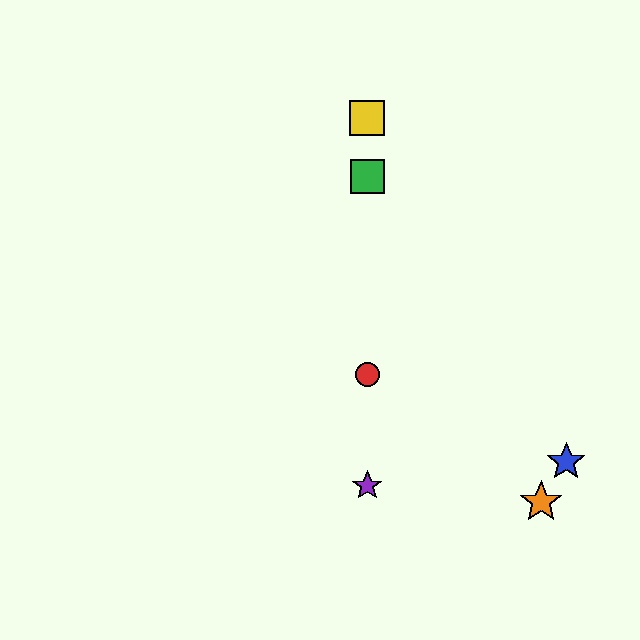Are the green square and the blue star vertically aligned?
No, the green square is at x≈367 and the blue star is at x≈566.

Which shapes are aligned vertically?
The red circle, the green square, the yellow square, the purple star are aligned vertically.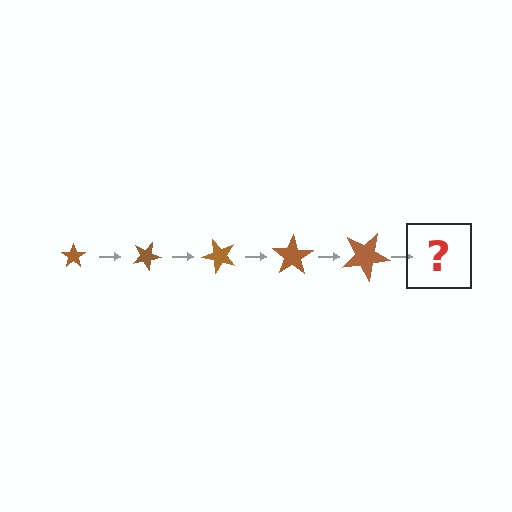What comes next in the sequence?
The next element should be a star, larger than the previous one and rotated 125 degrees from the start.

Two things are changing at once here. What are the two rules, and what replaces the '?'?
The two rules are that the star grows larger each step and it rotates 25 degrees each step. The '?' should be a star, larger than the previous one and rotated 125 degrees from the start.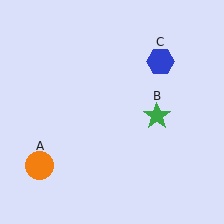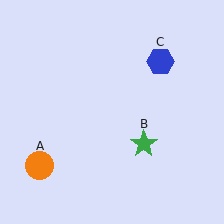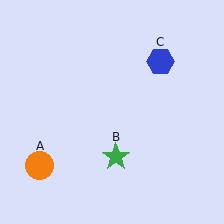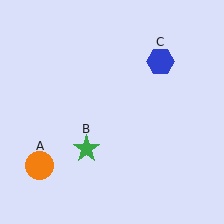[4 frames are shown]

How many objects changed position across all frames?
1 object changed position: green star (object B).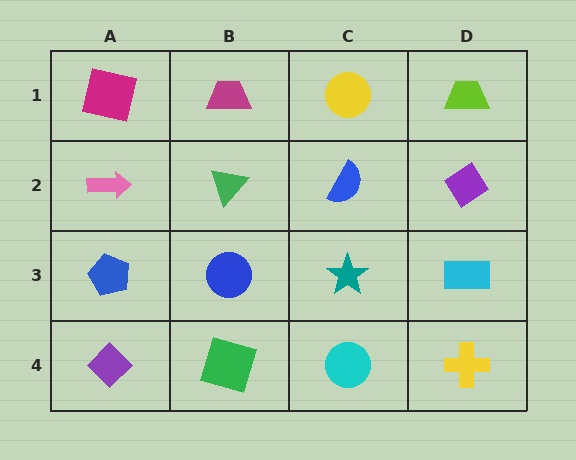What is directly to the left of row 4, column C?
A green square.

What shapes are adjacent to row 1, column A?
A pink arrow (row 2, column A), a magenta trapezoid (row 1, column B).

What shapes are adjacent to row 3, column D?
A purple diamond (row 2, column D), a yellow cross (row 4, column D), a teal star (row 3, column C).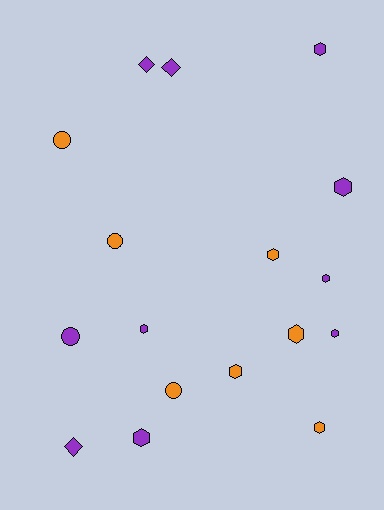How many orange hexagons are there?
There are 4 orange hexagons.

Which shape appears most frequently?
Hexagon, with 10 objects.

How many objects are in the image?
There are 17 objects.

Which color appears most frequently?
Purple, with 10 objects.